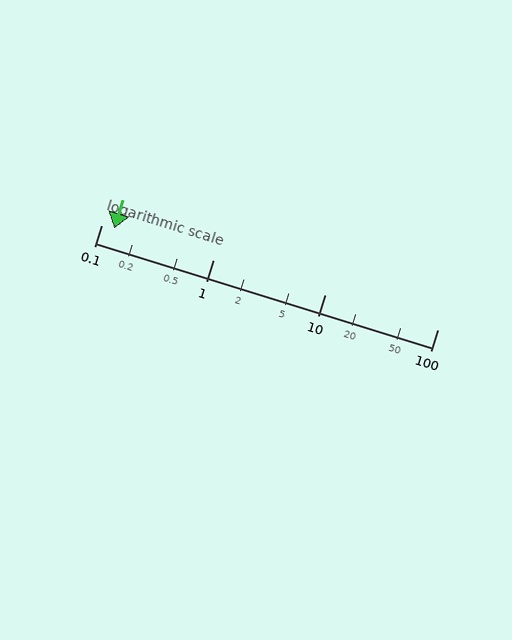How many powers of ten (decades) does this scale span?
The scale spans 3 decades, from 0.1 to 100.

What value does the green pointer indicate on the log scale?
The pointer indicates approximately 0.13.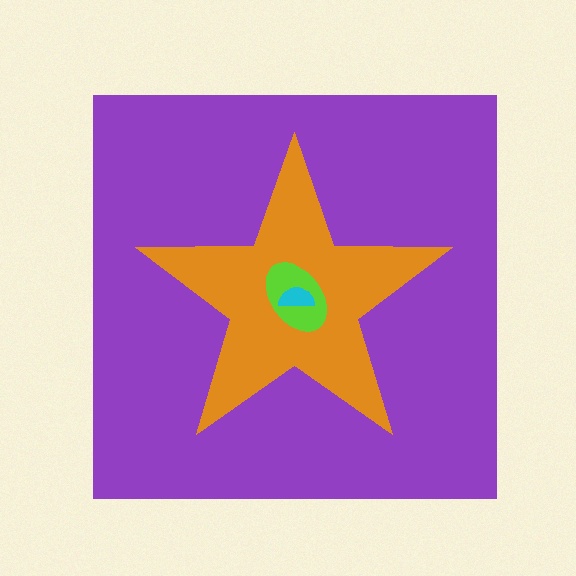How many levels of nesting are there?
4.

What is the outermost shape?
The purple square.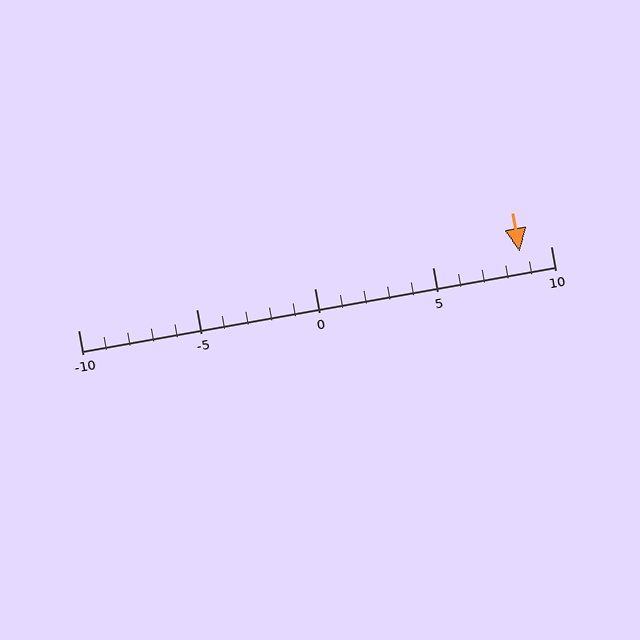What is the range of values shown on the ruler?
The ruler shows values from -10 to 10.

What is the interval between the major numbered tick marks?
The major tick marks are spaced 5 units apart.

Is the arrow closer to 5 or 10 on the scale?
The arrow is closer to 10.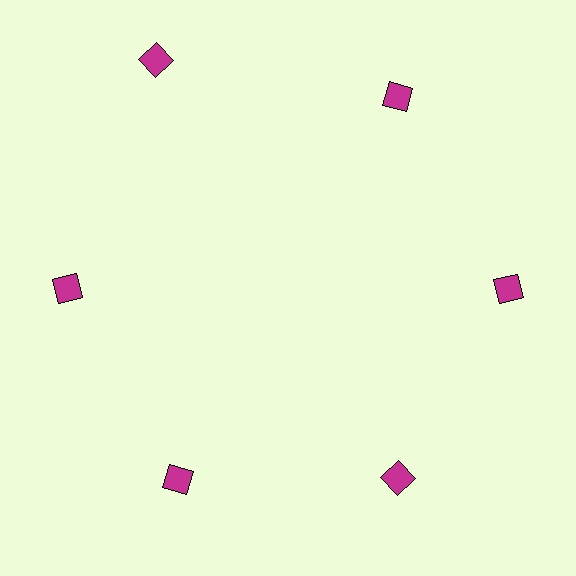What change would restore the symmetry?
The symmetry would be restored by moving it inward, back onto the ring so that all 6 squares sit at equal angles and equal distance from the center.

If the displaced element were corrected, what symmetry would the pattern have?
It would have 6-fold rotational symmetry — the pattern would map onto itself every 60 degrees.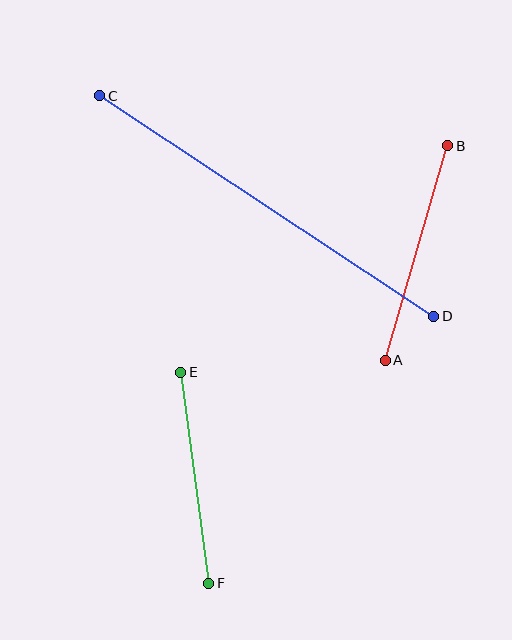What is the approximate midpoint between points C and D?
The midpoint is at approximately (267, 206) pixels.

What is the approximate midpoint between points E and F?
The midpoint is at approximately (195, 478) pixels.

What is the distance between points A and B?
The distance is approximately 223 pixels.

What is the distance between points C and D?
The distance is approximately 400 pixels.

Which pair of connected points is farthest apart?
Points C and D are farthest apart.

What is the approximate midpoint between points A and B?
The midpoint is at approximately (417, 253) pixels.